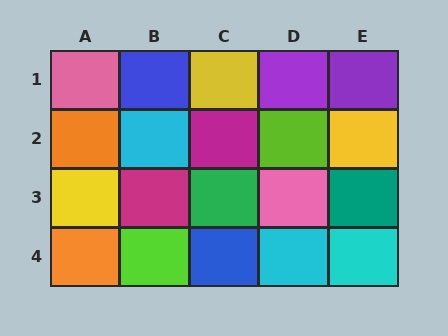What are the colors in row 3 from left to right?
Yellow, magenta, green, pink, teal.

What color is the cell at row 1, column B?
Blue.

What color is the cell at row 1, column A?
Pink.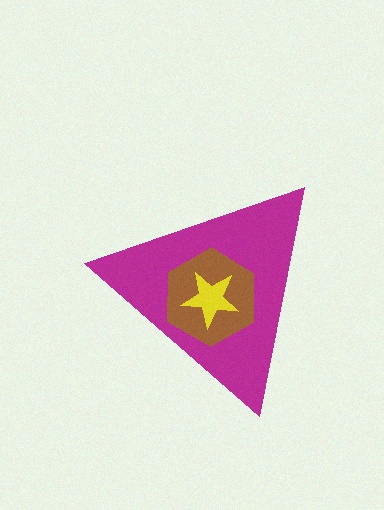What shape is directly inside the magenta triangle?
The brown hexagon.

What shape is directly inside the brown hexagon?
The yellow star.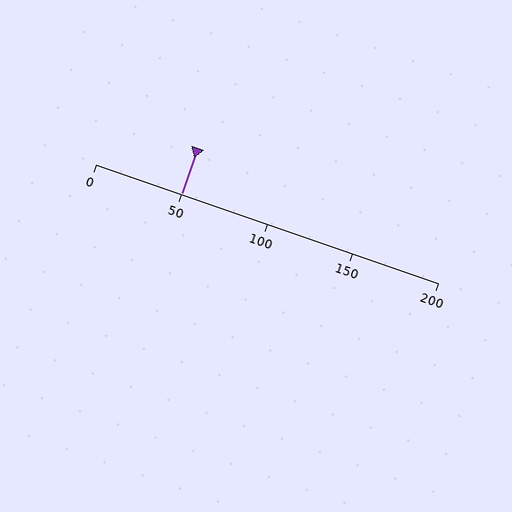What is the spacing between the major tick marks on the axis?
The major ticks are spaced 50 apart.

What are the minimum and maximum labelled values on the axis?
The axis runs from 0 to 200.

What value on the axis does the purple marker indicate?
The marker indicates approximately 50.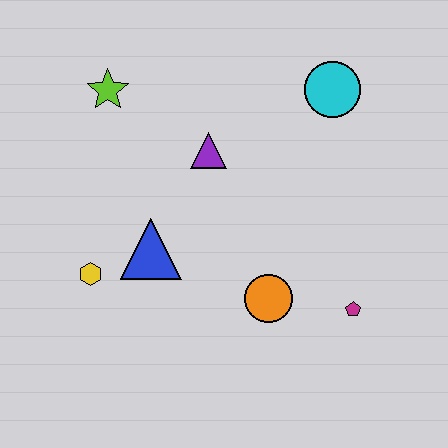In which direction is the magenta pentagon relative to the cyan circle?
The magenta pentagon is below the cyan circle.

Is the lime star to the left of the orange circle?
Yes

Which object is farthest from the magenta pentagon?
The lime star is farthest from the magenta pentagon.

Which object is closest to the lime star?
The purple triangle is closest to the lime star.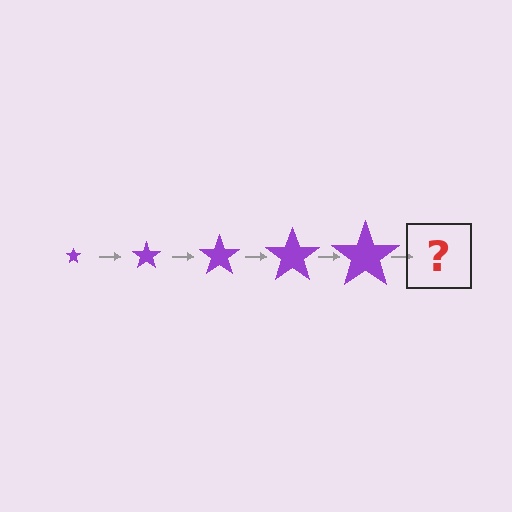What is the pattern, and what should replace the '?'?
The pattern is that the star gets progressively larger each step. The '?' should be a purple star, larger than the previous one.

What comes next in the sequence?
The next element should be a purple star, larger than the previous one.